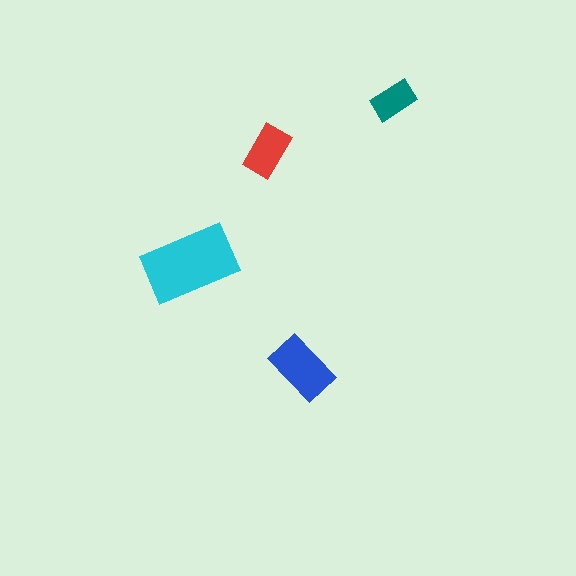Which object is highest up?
The teal rectangle is topmost.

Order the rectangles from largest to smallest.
the cyan one, the blue one, the red one, the teal one.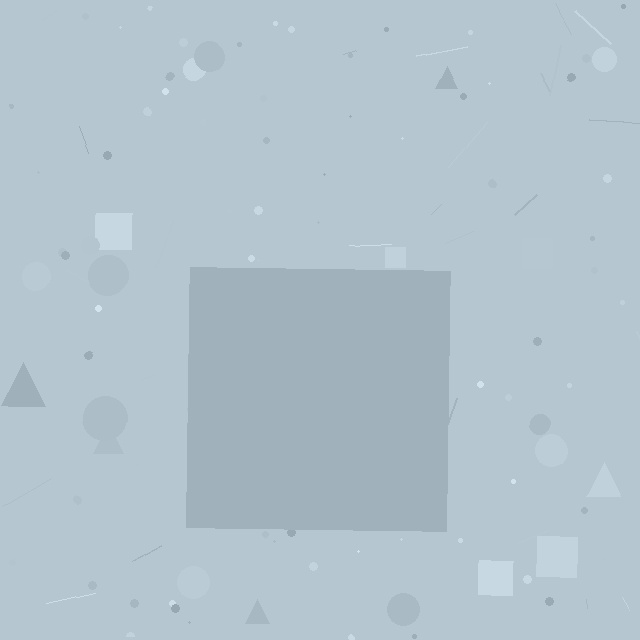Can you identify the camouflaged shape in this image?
The camouflaged shape is a square.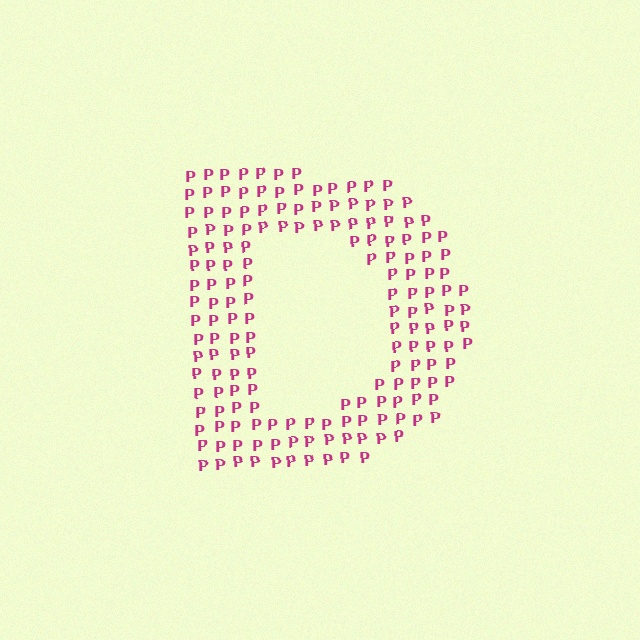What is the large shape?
The large shape is the letter D.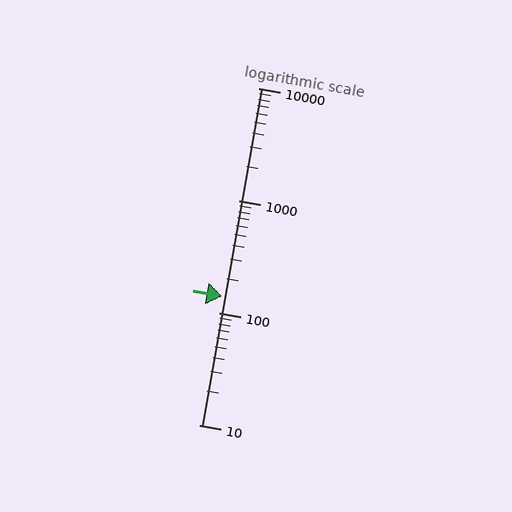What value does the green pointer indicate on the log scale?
The pointer indicates approximately 140.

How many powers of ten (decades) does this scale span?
The scale spans 3 decades, from 10 to 10000.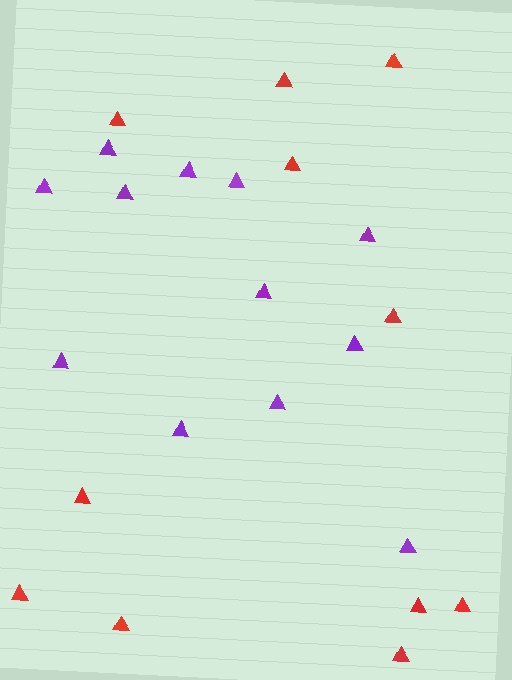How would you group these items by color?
There are 2 groups: one group of red triangles (11) and one group of purple triangles (12).